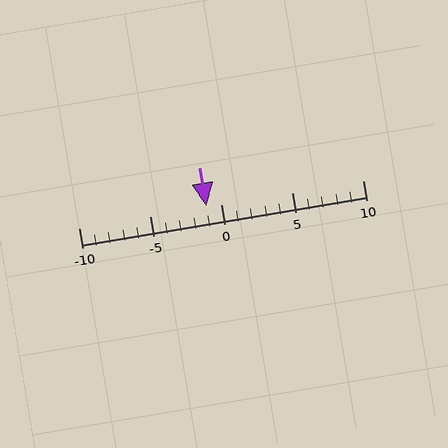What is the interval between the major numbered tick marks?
The major tick marks are spaced 5 units apart.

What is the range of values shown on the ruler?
The ruler shows values from -10 to 10.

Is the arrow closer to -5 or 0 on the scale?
The arrow is closer to 0.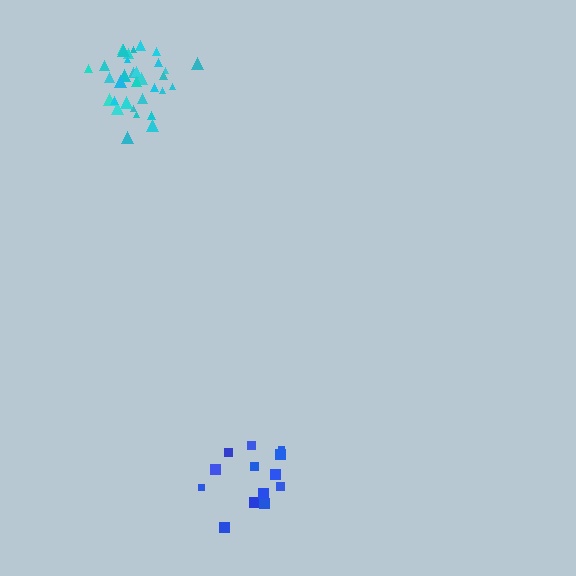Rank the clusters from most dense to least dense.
cyan, blue.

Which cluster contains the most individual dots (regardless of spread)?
Cyan (33).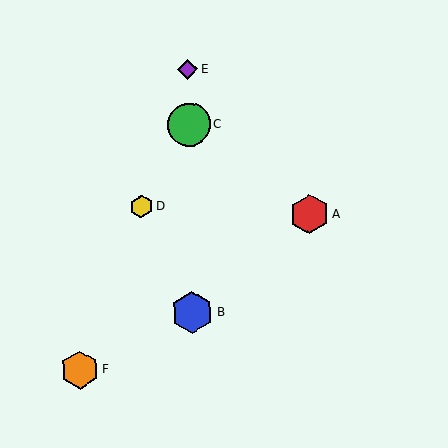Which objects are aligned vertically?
Objects B, C, E are aligned vertically.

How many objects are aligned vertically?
3 objects (B, C, E) are aligned vertically.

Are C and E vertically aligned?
Yes, both are at x≈189.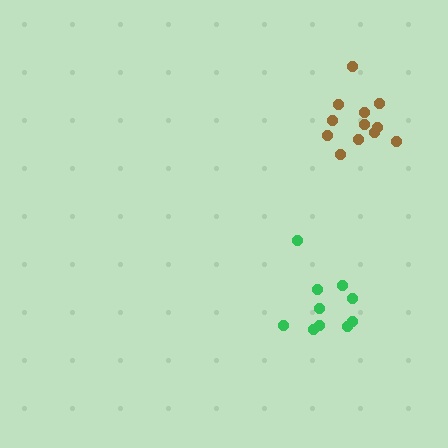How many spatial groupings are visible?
There are 2 spatial groupings.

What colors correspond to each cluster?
The clusters are colored: green, brown.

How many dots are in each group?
Group 1: 10 dots, Group 2: 12 dots (22 total).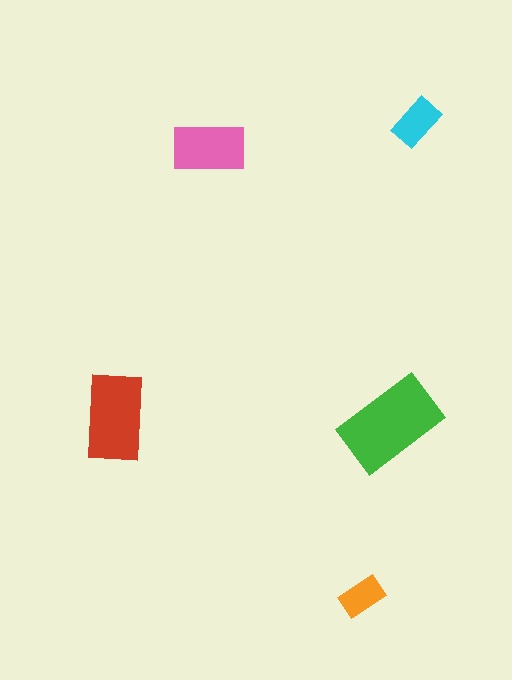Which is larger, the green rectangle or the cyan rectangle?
The green one.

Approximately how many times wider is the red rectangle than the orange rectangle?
About 2 times wider.